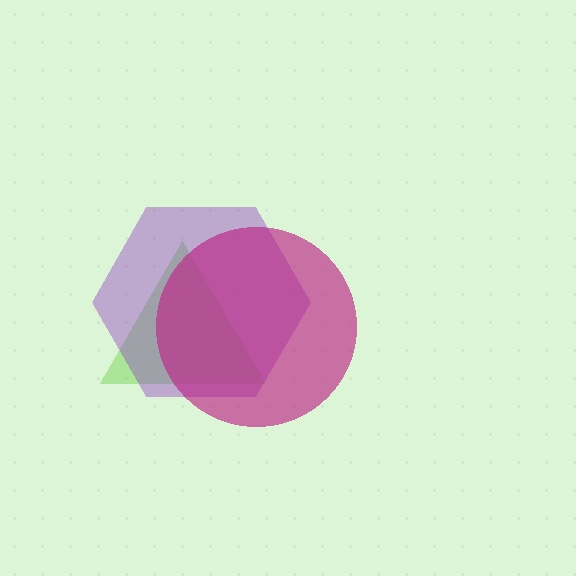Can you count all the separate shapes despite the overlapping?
Yes, there are 3 separate shapes.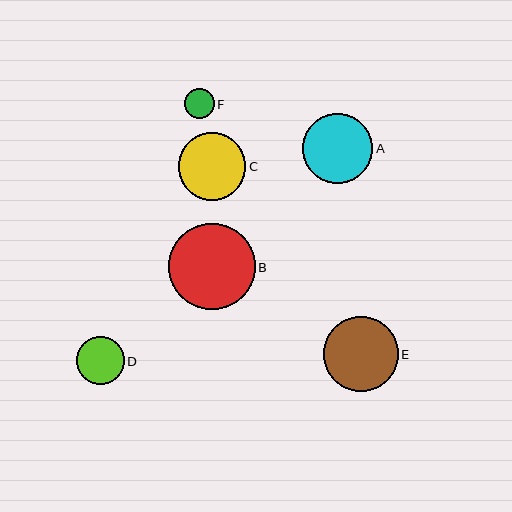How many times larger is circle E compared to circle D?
Circle E is approximately 1.6 times the size of circle D.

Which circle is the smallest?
Circle F is the smallest with a size of approximately 30 pixels.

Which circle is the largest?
Circle B is the largest with a size of approximately 86 pixels.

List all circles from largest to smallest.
From largest to smallest: B, E, A, C, D, F.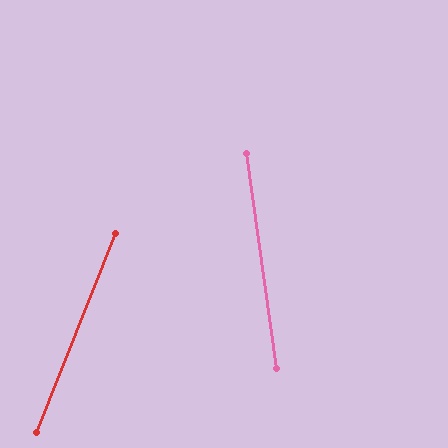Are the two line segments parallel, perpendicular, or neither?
Neither parallel nor perpendicular — they differ by about 30°.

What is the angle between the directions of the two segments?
Approximately 30 degrees.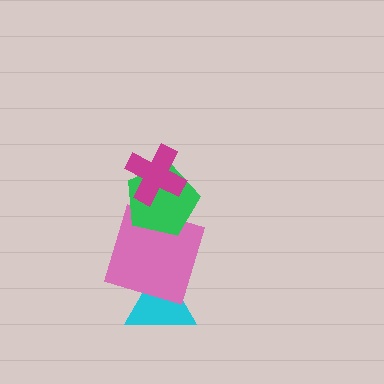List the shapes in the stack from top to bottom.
From top to bottom: the magenta cross, the green pentagon, the pink square, the cyan triangle.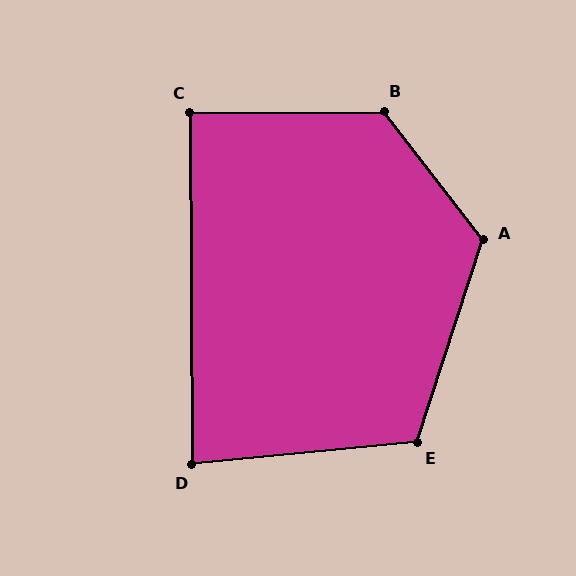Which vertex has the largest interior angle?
B, at approximately 127 degrees.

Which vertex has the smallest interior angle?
D, at approximately 85 degrees.